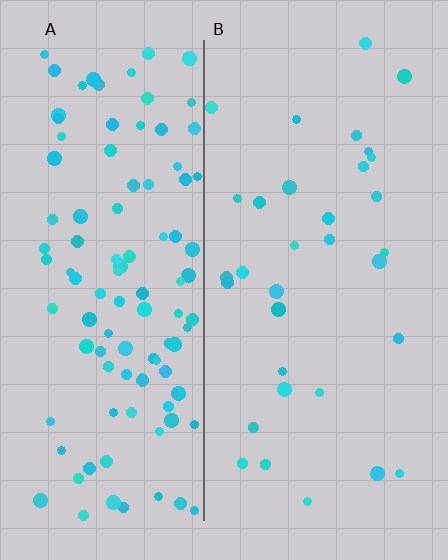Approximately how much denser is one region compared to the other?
Approximately 3.3× — region A over region B.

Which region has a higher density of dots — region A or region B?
A (the left).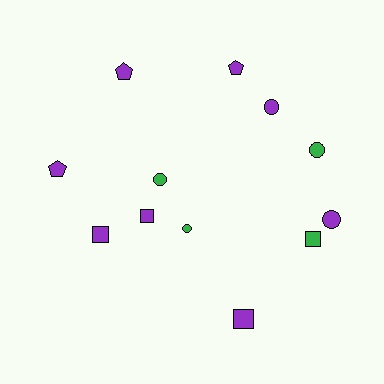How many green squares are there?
There is 1 green square.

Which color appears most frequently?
Purple, with 8 objects.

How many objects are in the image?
There are 12 objects.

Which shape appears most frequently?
Circle, with 5 objects.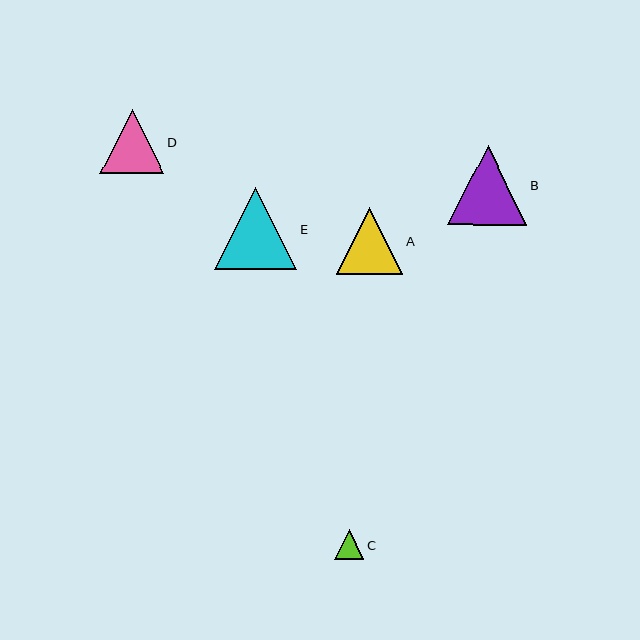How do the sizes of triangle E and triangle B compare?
Triangle E and triangle B are approximately the same size.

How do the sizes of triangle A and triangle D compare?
Triangle A and triangle D are approximately the same size.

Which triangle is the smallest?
Triangle C is the smallest with a size of approximately 29 pixels.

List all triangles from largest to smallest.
From largest to smallest: E, B, A, D, C.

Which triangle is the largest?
Triangle E is the largest with a size of approximately 82 pixels.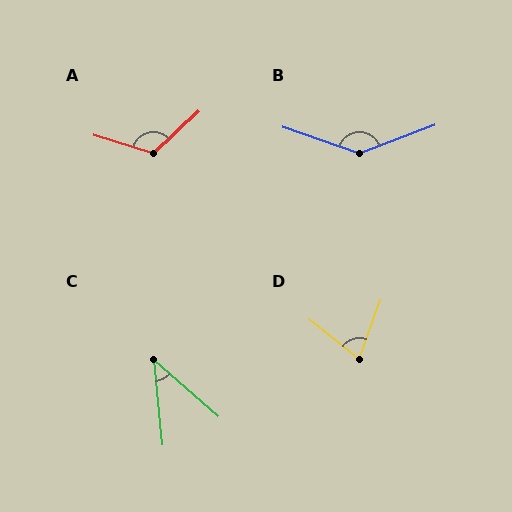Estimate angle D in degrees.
Approximately 71 degrees.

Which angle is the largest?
B, at approximately 140 degrees.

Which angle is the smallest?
C, at approximately 43 degrees.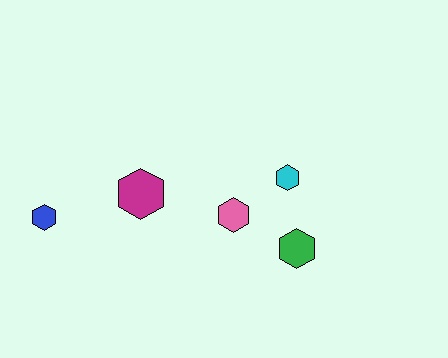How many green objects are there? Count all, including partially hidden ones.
There is 1 green object.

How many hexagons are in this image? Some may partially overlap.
There are 5 hexagons.